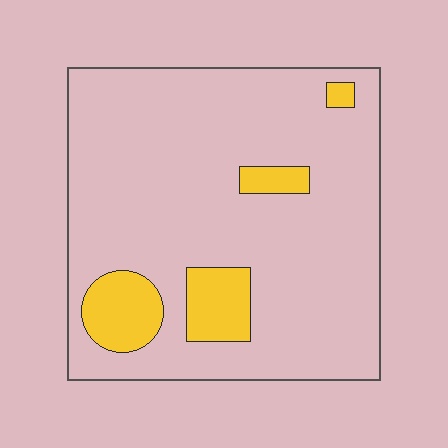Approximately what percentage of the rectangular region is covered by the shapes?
Approximately 15%.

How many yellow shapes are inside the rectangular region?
4.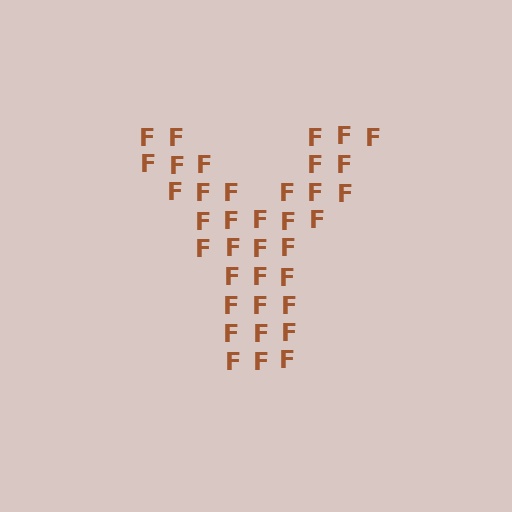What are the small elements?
The small elements are letter F's.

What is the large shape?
The large shape is the letter Y.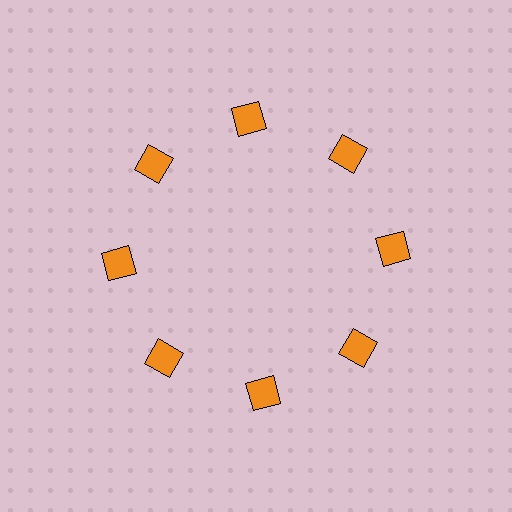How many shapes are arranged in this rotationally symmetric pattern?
There are 8 shapes, arranged in 8 groups of 1.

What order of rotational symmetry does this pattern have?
This pattern has 8-fold rotational symmetry.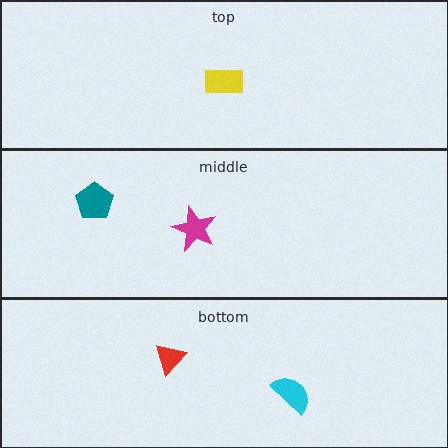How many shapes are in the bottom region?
2.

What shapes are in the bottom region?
The cyan semicircle, the red triangle.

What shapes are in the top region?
The yellow rectangle.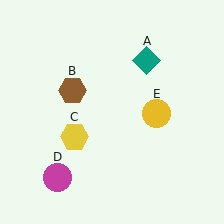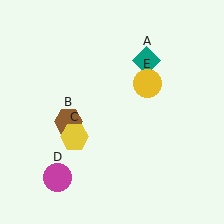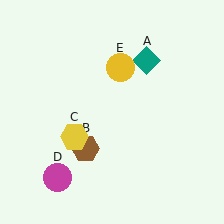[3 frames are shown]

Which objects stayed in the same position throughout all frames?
Teal diamond (object A) and yellow hexagon (object C) and magenta circle (object D) remained stationary.